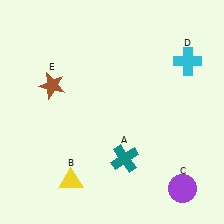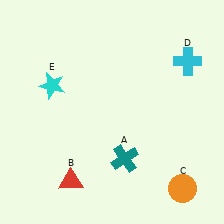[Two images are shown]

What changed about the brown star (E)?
In Image 1, E is brown. In Image 2, it changed to cyan.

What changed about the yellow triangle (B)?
In Image 1, B is yellow. In Image 2, it changed to red.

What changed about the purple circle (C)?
In Image 1, C is purple. In Image 2, it changed to orange.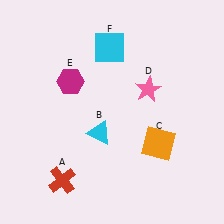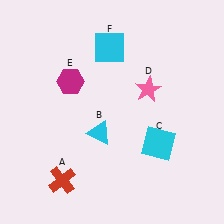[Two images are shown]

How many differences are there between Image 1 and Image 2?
There is 1 difference between the two images.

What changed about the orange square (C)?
In Image 1, C is orange. In Image 2, it changed to cyan.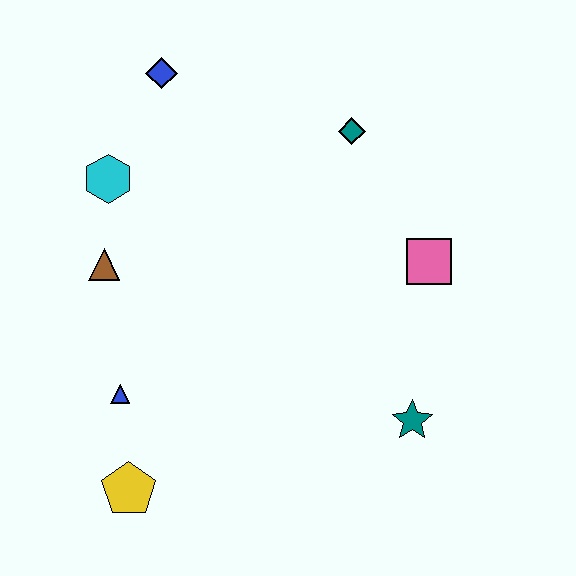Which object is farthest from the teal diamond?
The yellow pentagon is farthest from the teal diamond.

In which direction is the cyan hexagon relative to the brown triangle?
The cyan hexagon is above the brown triangle.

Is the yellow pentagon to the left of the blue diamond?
Yes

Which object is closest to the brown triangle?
The cyan hexagon is closest to the brown triangle.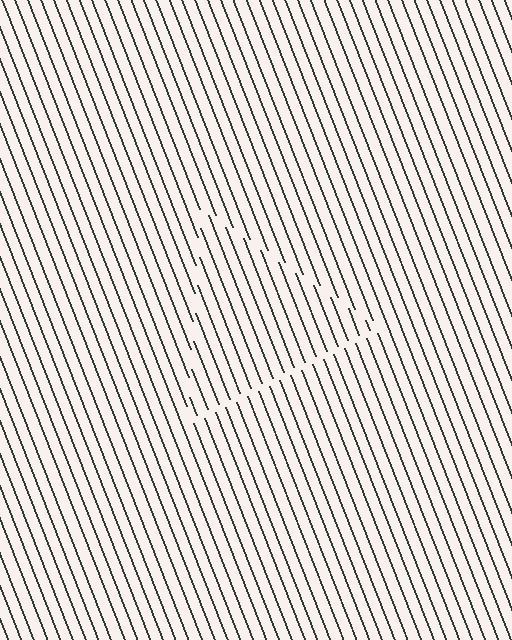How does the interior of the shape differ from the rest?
The interior of the shape contains the same grating, shifted by half a period — the contour is defined by the phase discontinuity where line-ends from the inner and outer gratings abut.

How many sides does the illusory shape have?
3 sides — the line-ends trace a triangle.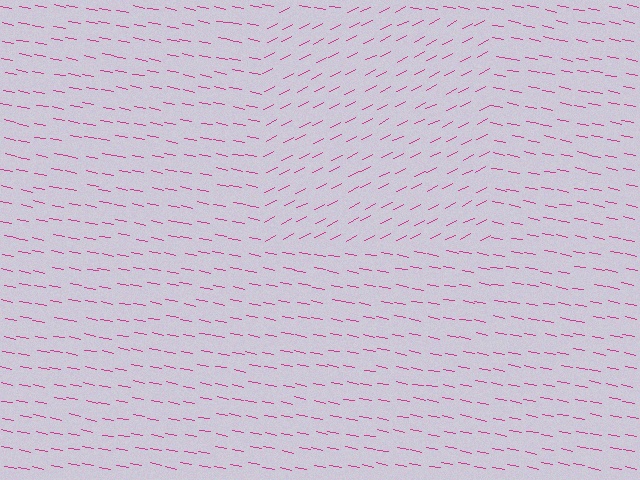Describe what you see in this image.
The image is filled with small magenta line segments. A rectangle region in the image has lines oriented differently from the surrounding lines, creating a visible texture boundary.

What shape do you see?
I see a rectangle.